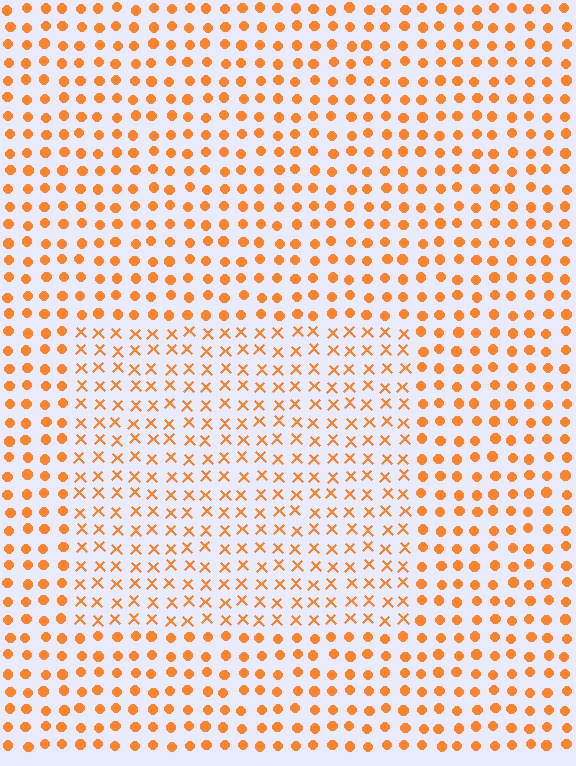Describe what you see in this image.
The image is filled with small orange elements arranged in a uniform grid. A rectangle-shaped region contains X marks, while the surrounding area contains circles. The boundary is defined purely by the change in element shape.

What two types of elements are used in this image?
The image uses X marks inside the rectangle region and circles outside it.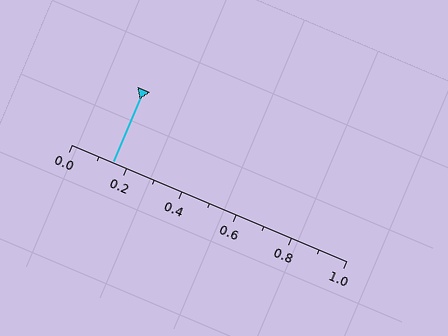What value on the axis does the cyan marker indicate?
The marker indicates approximately 0.15.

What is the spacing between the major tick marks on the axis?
The major ticks are spaced 0.2 apart.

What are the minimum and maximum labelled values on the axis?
The axis runs from 0.0 to 1.0.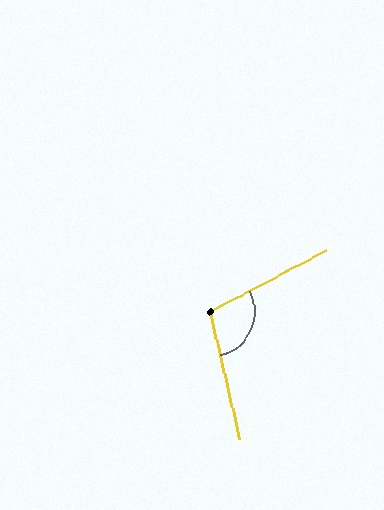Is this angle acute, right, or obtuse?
It is obtuse.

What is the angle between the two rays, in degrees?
Approximately 105 degrees.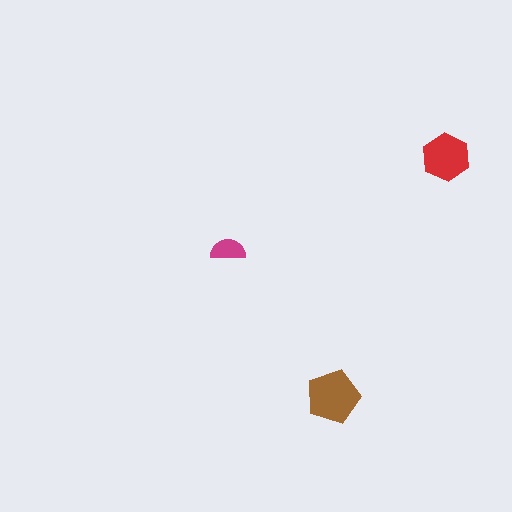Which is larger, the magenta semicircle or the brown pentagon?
The brown pentagon.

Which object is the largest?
The brown pentagon.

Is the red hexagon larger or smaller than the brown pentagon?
Smaller.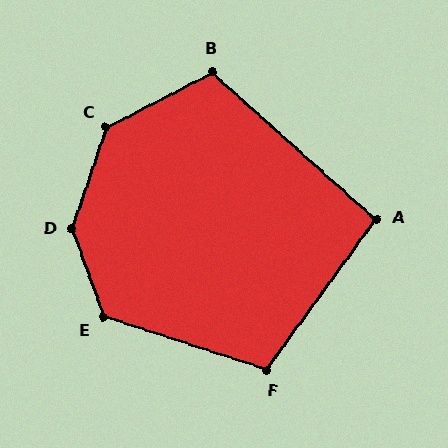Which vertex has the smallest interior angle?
A, at approximately 96 degrees.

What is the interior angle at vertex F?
Approximately 108 degrees (obtuse).